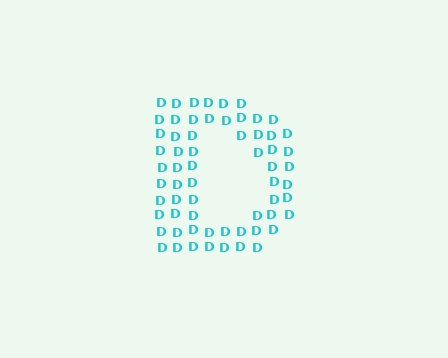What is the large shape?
The large shape is the letter D.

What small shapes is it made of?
It is made of small letter D's.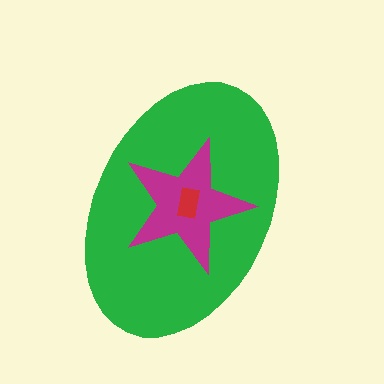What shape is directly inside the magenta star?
The red rectangle.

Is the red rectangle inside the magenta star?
Yes.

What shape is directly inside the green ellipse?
The magenta star.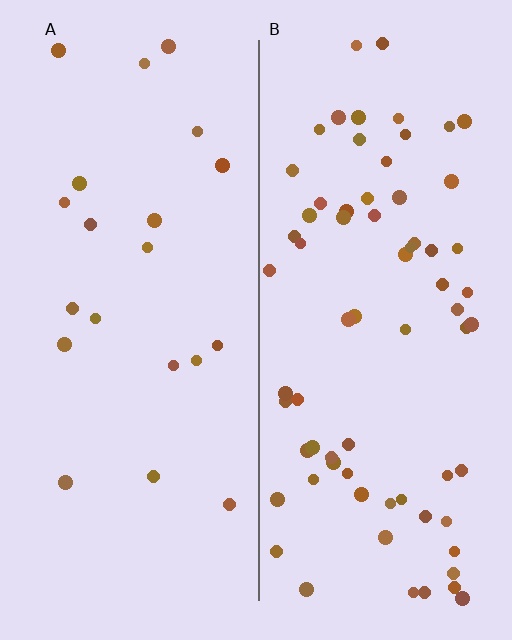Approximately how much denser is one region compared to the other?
Approximately 3.4× — region B over region A.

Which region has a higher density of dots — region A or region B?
B (the right).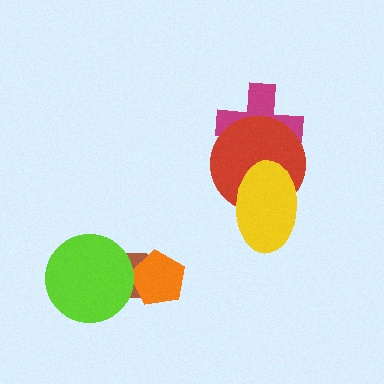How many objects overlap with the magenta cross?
1 object overlaps with the magenta cross.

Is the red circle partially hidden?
Yes, it is partially covered by another shape.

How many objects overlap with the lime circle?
1 object overlaps with the lime circle.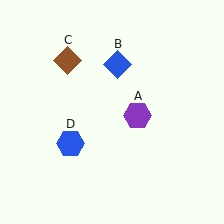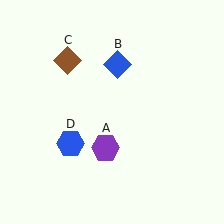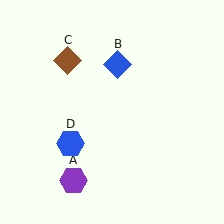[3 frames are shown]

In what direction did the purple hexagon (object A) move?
The purple hexagon (object A) moved down and to the left.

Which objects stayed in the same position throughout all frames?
Blue diamond (object B) and brown diamond (object C) and blue hexagon (object D) remained stationary.